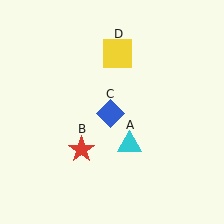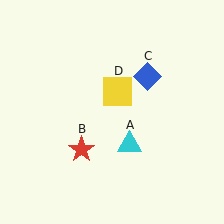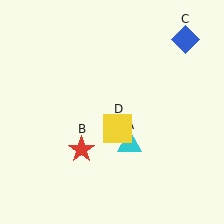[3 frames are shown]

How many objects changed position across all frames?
2 objects changed position: blue diamond (object C), yellow square (object D).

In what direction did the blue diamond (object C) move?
The blue diamond (object C) moved up and to the right.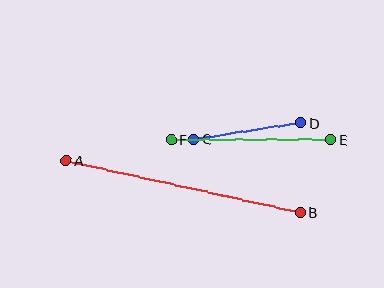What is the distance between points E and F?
The distance is approximately 160 pixels.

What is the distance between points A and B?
The distance is approximately 240 pixels.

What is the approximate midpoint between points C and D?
The midpoint is at approximately (247, 131) pixels.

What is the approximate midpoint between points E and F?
The midpoint is at approximately (251, 140) pixels.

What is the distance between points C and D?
The distance is approximately 108 pixels.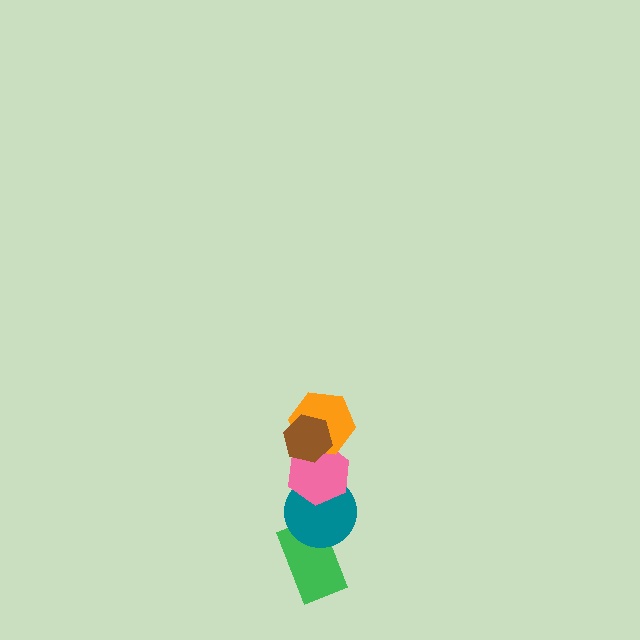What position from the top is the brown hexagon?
The brown hexagon is 1st from the top.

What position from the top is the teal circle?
The teal circle is 4th from the top.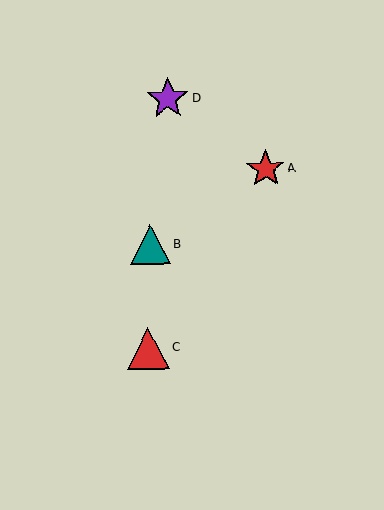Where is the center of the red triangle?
The center of the red triangle is at (148, 348).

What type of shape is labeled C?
Shape C is a red triangle.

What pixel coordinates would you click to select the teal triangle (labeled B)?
Click at (150, 245) to select the teal triangle B.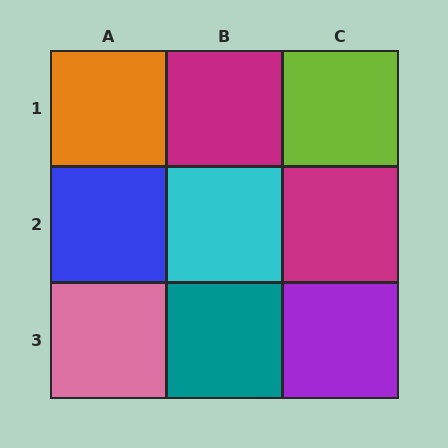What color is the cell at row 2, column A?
Blue.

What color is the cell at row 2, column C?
Magenta.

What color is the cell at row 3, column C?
Purple.